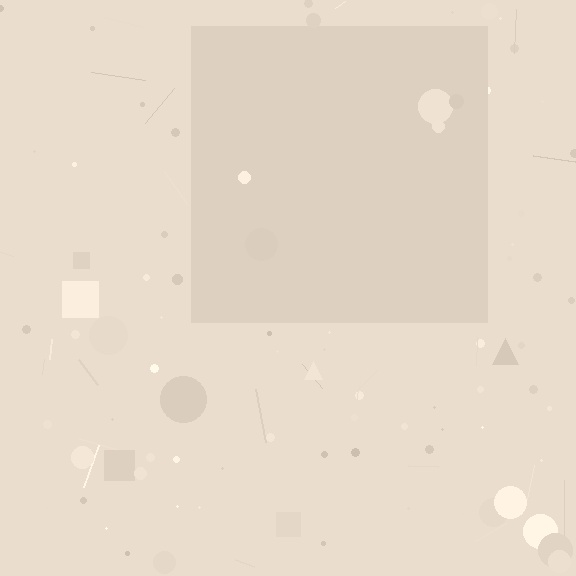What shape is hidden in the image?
A square is hidden in the image.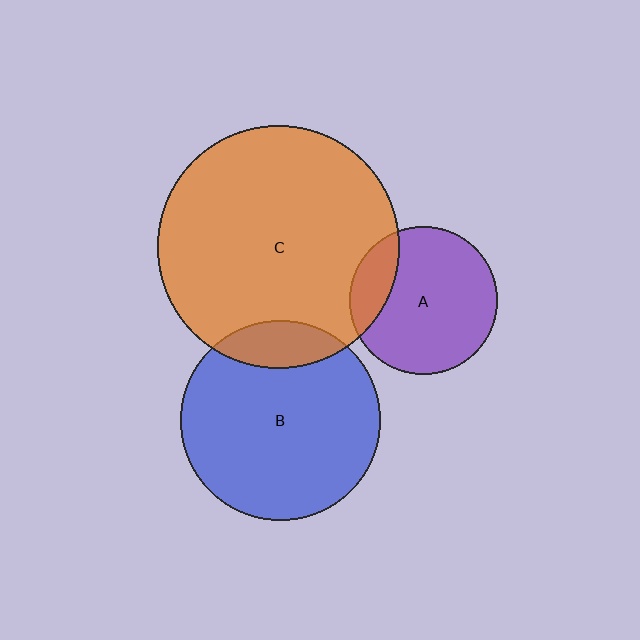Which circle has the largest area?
Circle C (orange).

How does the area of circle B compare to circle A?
Approximately 1.8 times.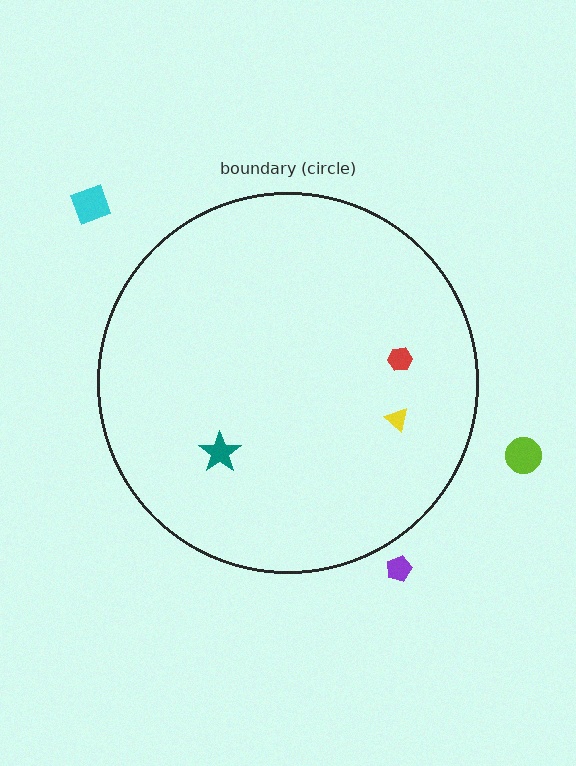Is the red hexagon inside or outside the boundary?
Inside.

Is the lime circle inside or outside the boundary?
Outside.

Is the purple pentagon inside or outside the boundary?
Outside.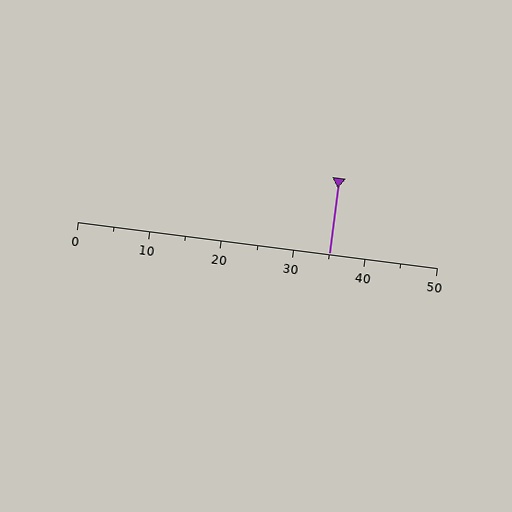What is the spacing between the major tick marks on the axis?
The major ticks are spaced 10 apart.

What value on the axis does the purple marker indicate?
The marker indicates approximately 35.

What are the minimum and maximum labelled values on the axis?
The axis runs from 0 to 50.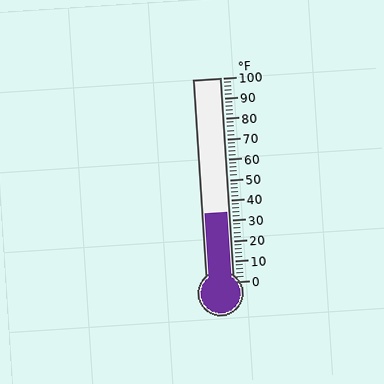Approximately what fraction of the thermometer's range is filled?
The thermometer is filled to approximately 35% of its range.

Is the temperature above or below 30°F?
The temperature is above 30°F.